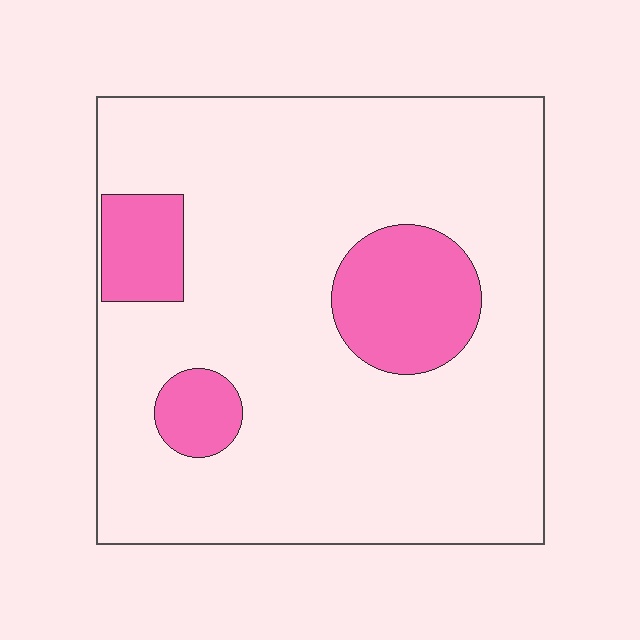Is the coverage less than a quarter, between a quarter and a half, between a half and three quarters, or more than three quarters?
Less than a quarter.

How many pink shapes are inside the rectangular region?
3.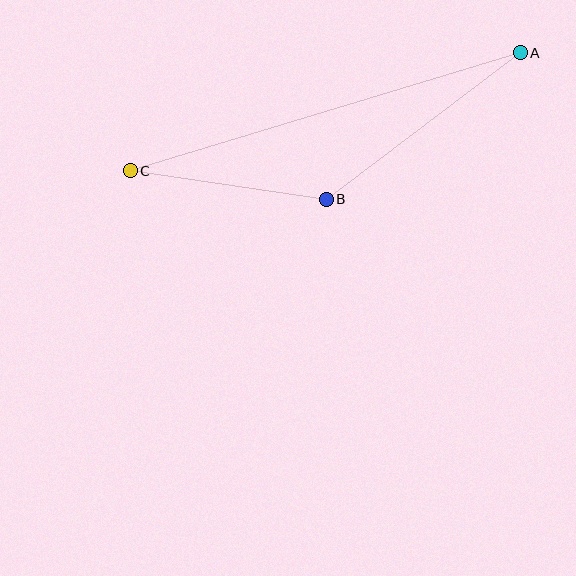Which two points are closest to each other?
Points B and C are closest to each other.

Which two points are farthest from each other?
Points A and C are farthest from each other.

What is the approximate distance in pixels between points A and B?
The distance between A and B is approximately 243 pixels.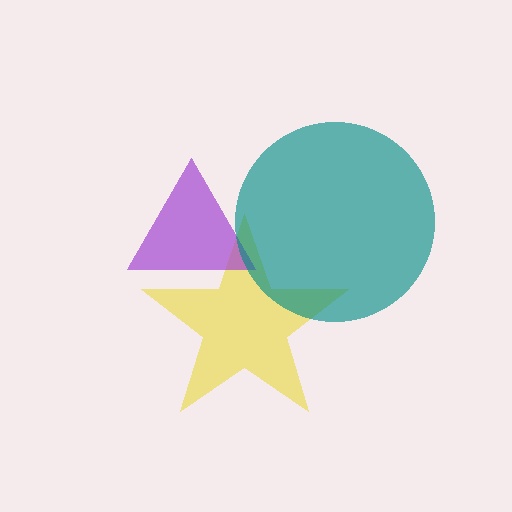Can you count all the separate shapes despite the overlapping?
Yes, there are 3 separate shapes.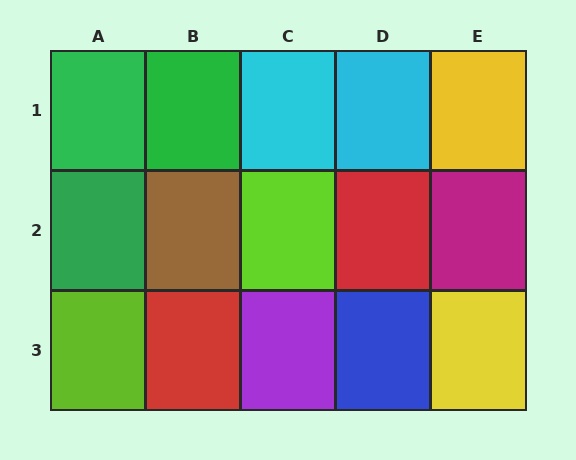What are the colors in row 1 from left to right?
Green, green, cyan, cyan, yellow.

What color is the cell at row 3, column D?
Blue.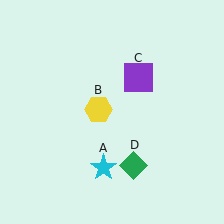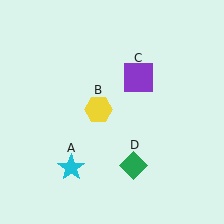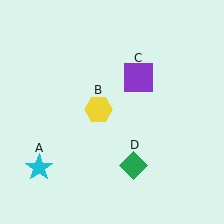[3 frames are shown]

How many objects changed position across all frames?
1 object changed position: cyan star (object A).